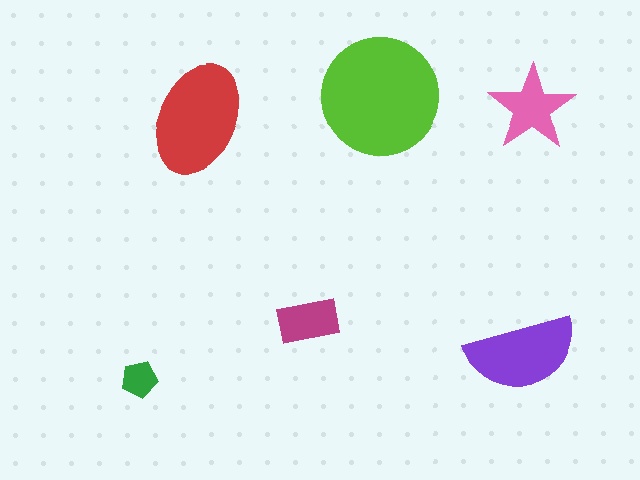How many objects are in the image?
There are 6 objects in the image.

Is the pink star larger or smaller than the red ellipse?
Smaller.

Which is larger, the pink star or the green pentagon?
The pink star.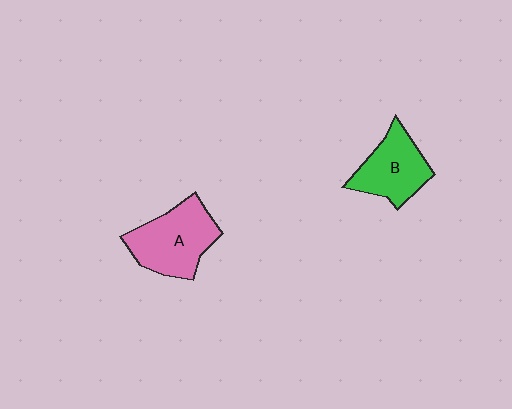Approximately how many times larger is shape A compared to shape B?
Approximately 1.2 times.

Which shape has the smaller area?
Shape B (green).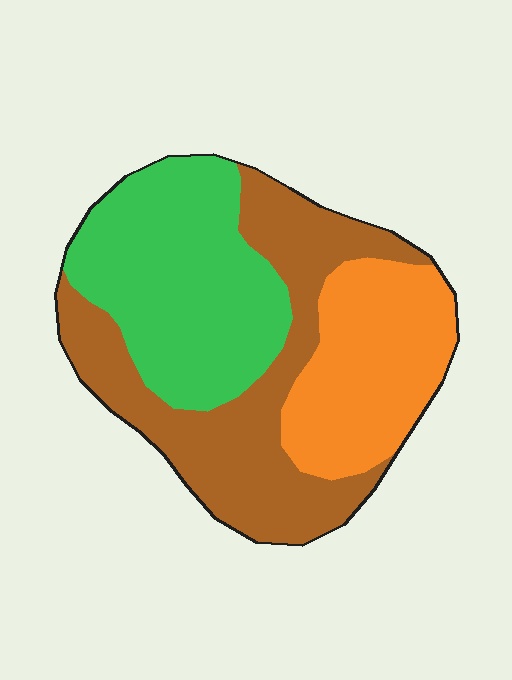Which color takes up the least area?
Orange, at roughly 25%.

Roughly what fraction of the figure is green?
Green takes up between a quarter and a half of the figure.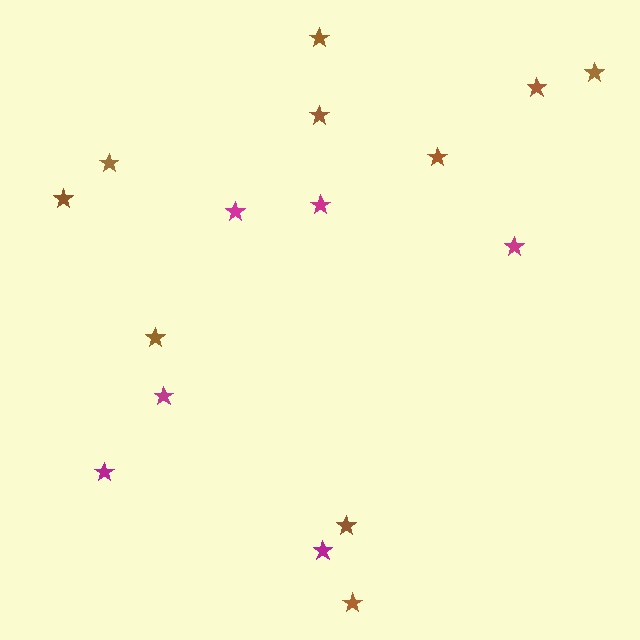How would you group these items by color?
There are 2 groups: one group of brown stars (10) and one group of magenta stars (6).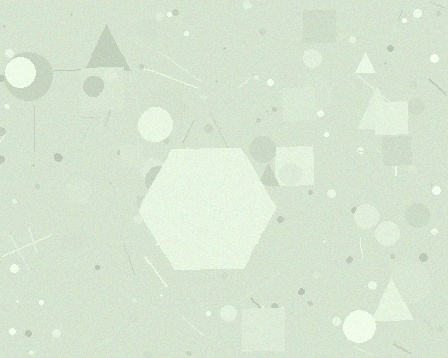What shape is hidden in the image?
A hexagon is hidden in the image.